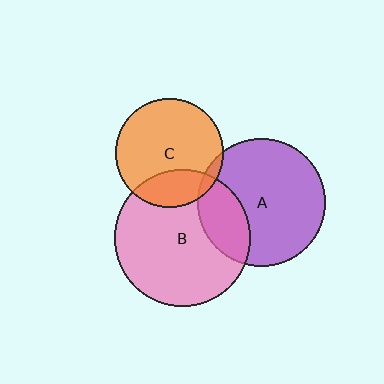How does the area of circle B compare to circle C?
Approximately 1.6 times.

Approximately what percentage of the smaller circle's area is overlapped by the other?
Approximately 25%.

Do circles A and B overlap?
Yes.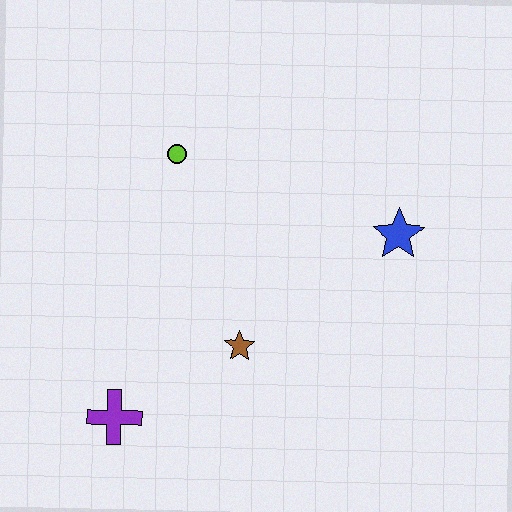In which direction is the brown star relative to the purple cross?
The brown star is to the right of the purple cross.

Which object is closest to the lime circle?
The brown star is closest to the lime circle.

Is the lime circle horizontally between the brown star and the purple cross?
Yes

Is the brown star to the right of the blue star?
No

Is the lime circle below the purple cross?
No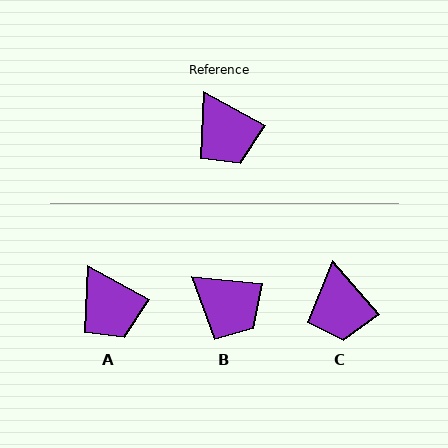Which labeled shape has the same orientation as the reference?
A.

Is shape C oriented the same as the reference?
No, it is off by about 20 degrees.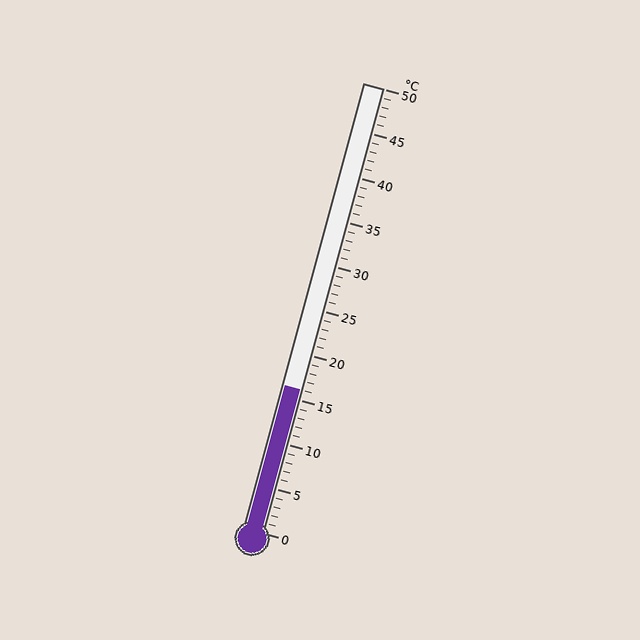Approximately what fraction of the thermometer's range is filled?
The thermometer is filled to approximately 30% of its range.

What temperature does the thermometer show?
The thermometer shows approximately 16°C.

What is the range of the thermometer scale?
The thermometer scale ranges from 0°C to 50°C.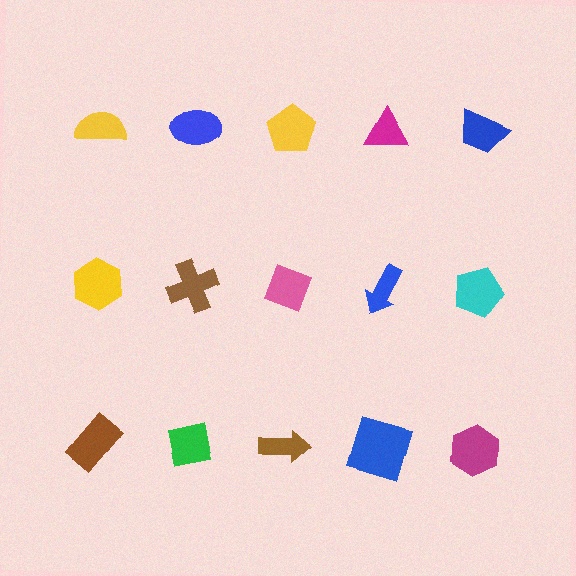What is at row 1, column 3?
A yellow pentagon.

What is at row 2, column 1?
A yellow hexagon.